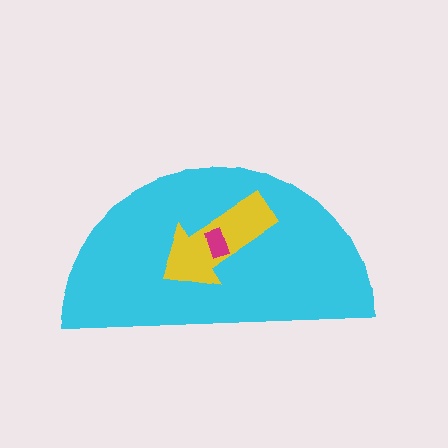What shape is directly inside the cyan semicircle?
The yellow arrow.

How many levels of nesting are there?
3.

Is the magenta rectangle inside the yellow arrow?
Yes.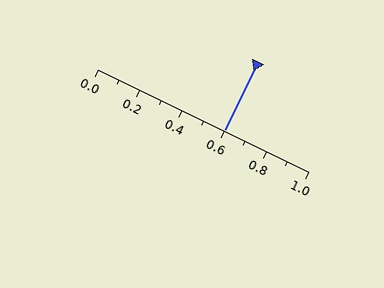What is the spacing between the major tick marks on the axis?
The major ticks are spaced 0.2 apart.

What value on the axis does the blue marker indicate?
The marker indicates approximately 0.6.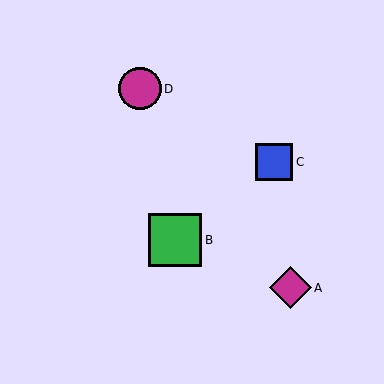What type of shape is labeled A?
Shape A is a magenta diamond.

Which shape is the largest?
The green square (labeled B) is the largest.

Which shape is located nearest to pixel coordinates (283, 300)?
The magenta diamond (labeled A) at (290, 288) is nearest to that location.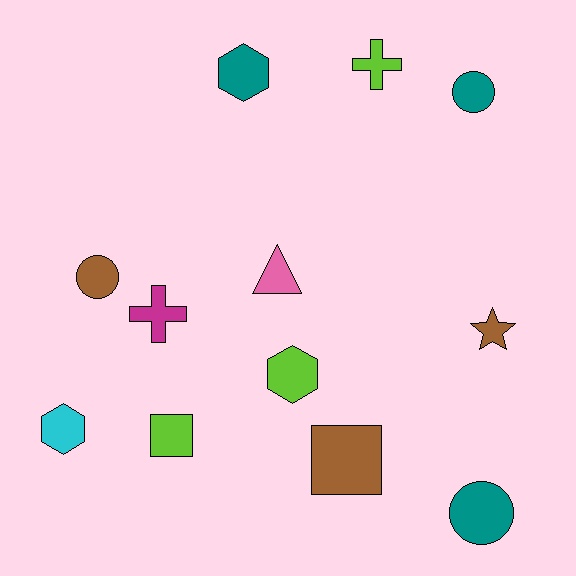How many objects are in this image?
There are 12 objects.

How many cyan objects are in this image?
There is 1 cyan object.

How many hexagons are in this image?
There are 3 hexagons.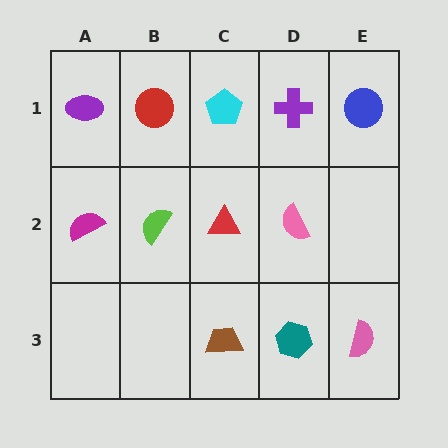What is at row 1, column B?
A red circle.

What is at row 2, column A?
A magenta semicircle.